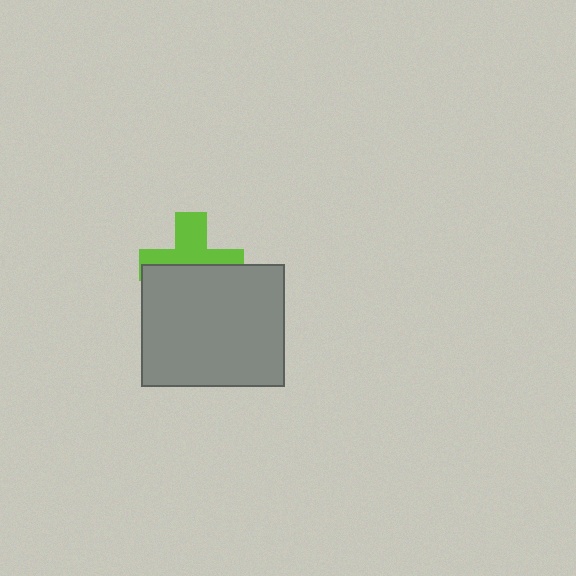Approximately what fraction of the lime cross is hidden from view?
Roughly 52% of the lime cross is hidden behind the gray rectangle.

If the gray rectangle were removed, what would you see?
You would see the complete lime cross.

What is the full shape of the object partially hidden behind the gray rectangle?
The partially hidden object is a lime cross.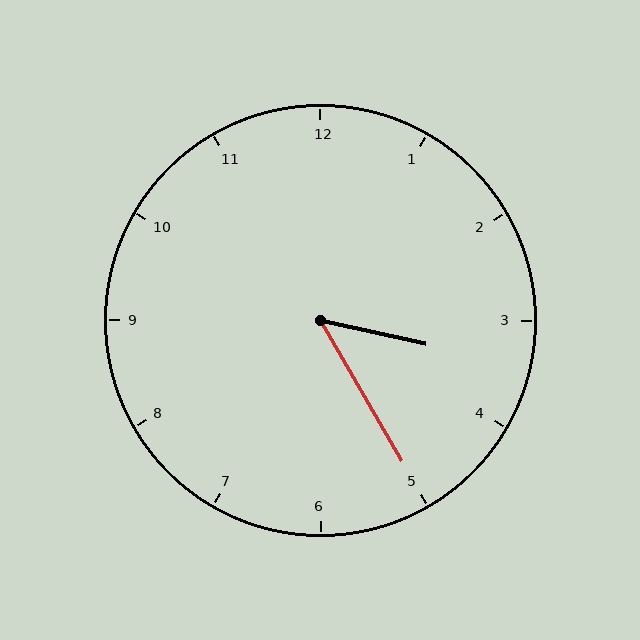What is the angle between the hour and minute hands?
Approximately 48 degrees.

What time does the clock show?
3:25.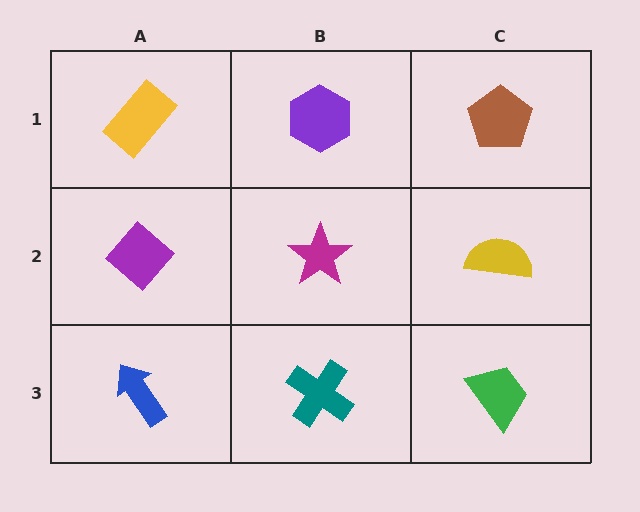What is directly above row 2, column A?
A yellow rectangle.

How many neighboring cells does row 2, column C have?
3.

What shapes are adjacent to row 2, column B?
A purple hexagon (row 1, column B), a teal cross (row 3, column B), a purple diamond (row 2, column A), a yellow semicircle (row 2, column C).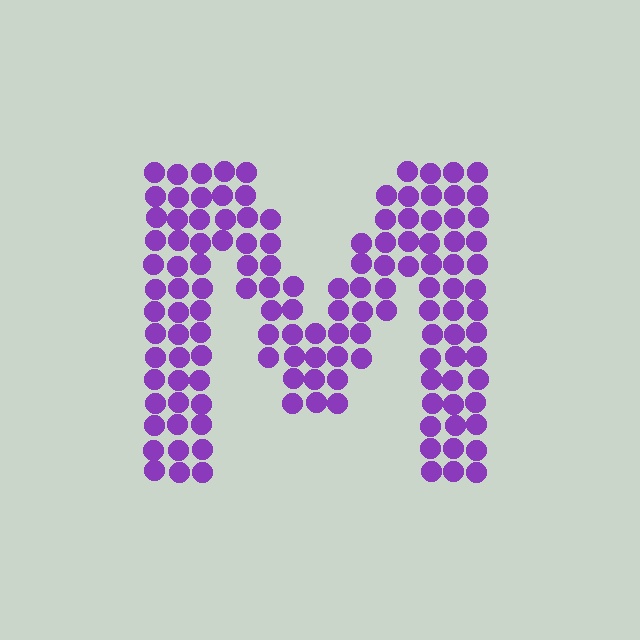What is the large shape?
The large shape is the letter M.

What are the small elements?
The small elements are circles.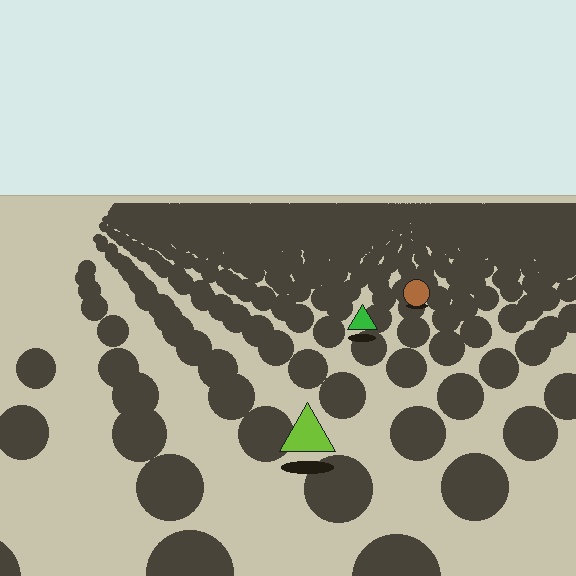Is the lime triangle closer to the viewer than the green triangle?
Yes. The lime triangle is closer — you can tell from the texture gradient: the ground texture is coarser near it.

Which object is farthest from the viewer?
The brown circle is farthest from the viewer. It appears smaller and the ground texture around it is denser.